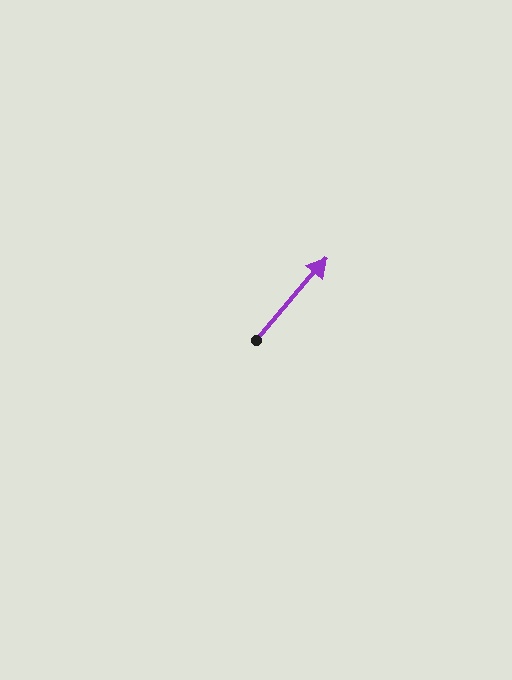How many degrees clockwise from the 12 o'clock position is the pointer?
Approximately 41 degrees.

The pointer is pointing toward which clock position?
Roughly 1 o'clock.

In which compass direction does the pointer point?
Northeast.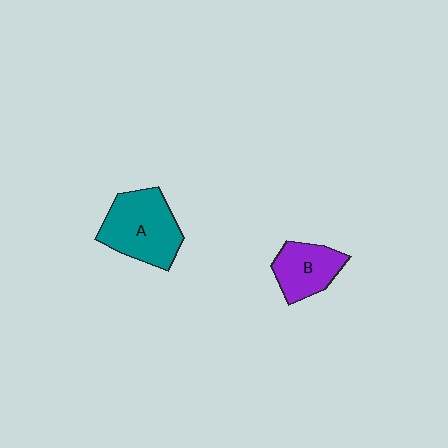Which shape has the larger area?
Shape A (teal).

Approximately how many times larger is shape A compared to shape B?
Approximately 1.5 times.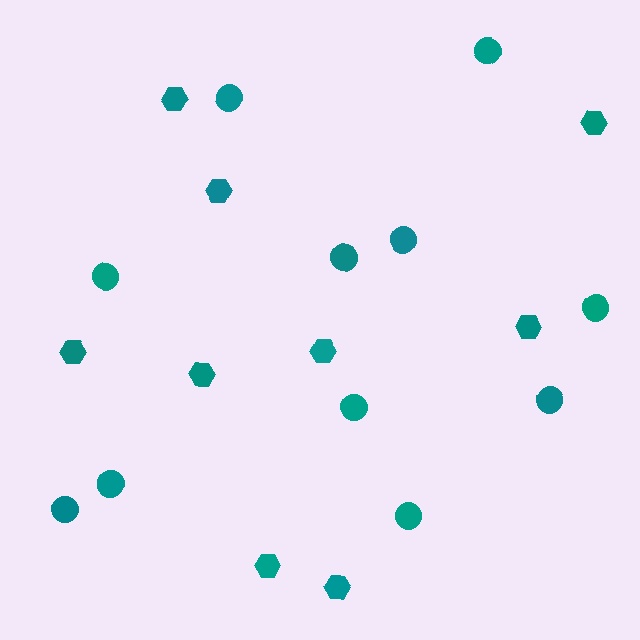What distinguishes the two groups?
There are 2 groups: one group of circles (11) and one group of hexagons (9).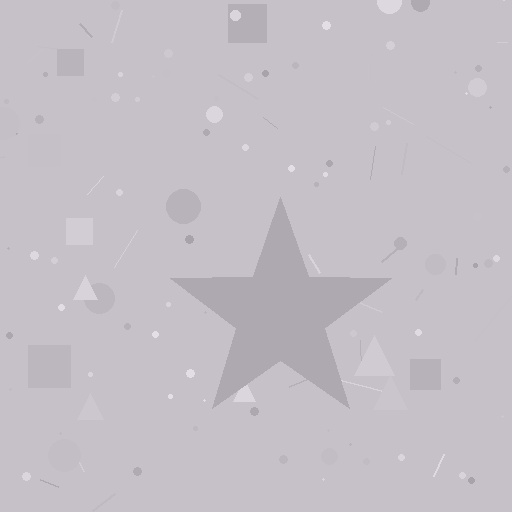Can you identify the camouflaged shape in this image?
The camouflaged shape is a star.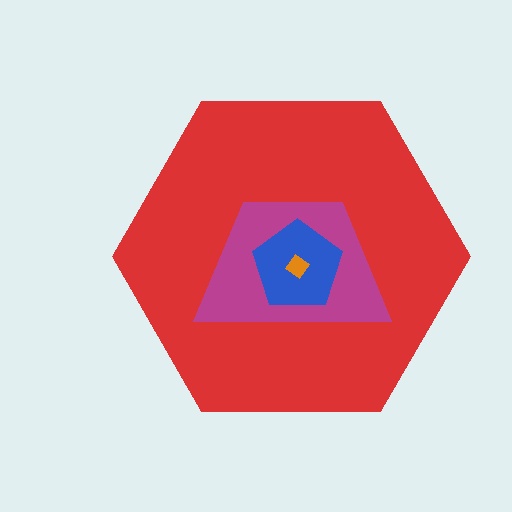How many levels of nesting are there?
4.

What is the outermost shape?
The red hexagon.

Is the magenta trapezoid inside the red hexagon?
Yes.